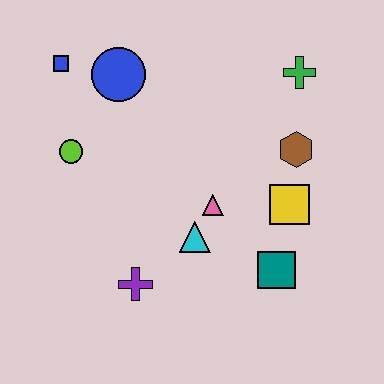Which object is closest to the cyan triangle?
The pink triangle is closest to the cyan triangle.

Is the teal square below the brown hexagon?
Yes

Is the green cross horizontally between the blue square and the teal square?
No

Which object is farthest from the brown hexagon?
The blue square is farthest from the brown hexagon.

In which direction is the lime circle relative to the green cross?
The lime circle is to the left of the green cross.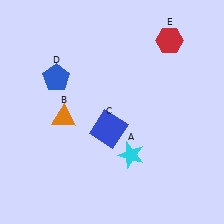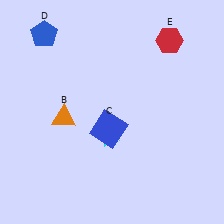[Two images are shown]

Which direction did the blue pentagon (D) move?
The blue pentagon (D) moved up.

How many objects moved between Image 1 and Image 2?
2 objects moved between the two images.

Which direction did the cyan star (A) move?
The cyan star (A) moved left.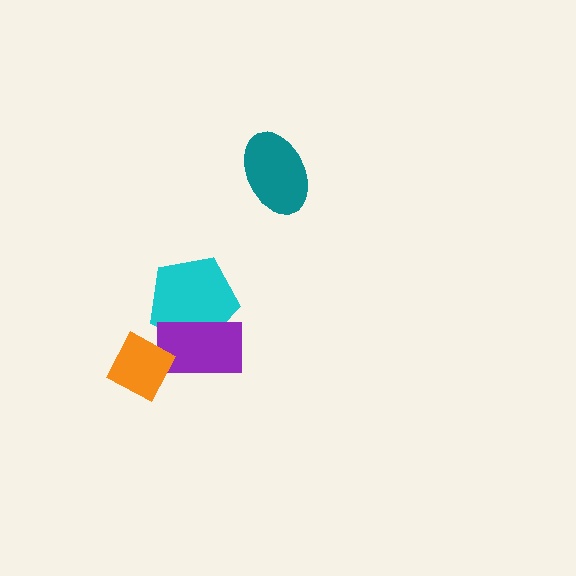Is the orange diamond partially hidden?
No, no other shape covers it.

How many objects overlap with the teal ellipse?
0 objects overlap with the teal ellipse.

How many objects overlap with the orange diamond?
1 object overlaps with the orange diamond.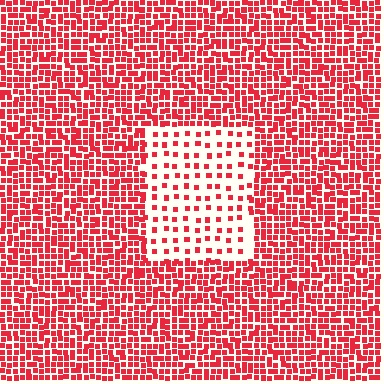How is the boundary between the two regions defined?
The boundary is defined by a change in element density (approximately 2.8x ratio). All elements are the same color, size, and shape.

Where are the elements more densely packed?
The elements are more densely packed outside the rectangle boundary.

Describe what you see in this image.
The image contains small red elements arranged at two different densities. A rectangle-shaped region is visible where the elements are less densely packed than the surrounding area.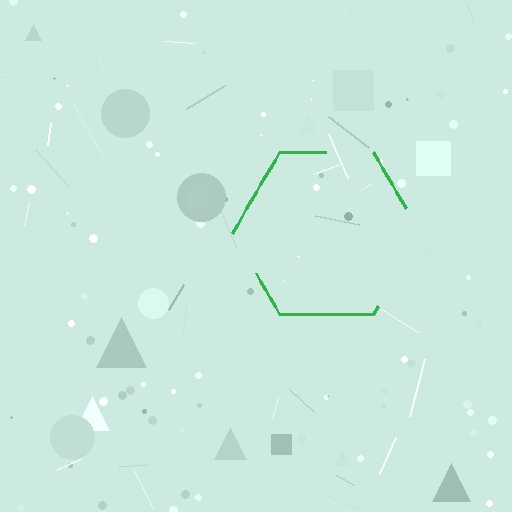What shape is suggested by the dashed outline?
The dashed outline suggests a hexagon.